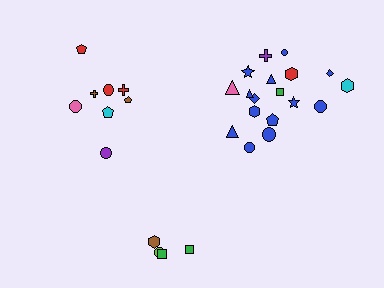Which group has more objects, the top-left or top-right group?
The top-right group.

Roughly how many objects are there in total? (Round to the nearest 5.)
Roughly 30 objects in total.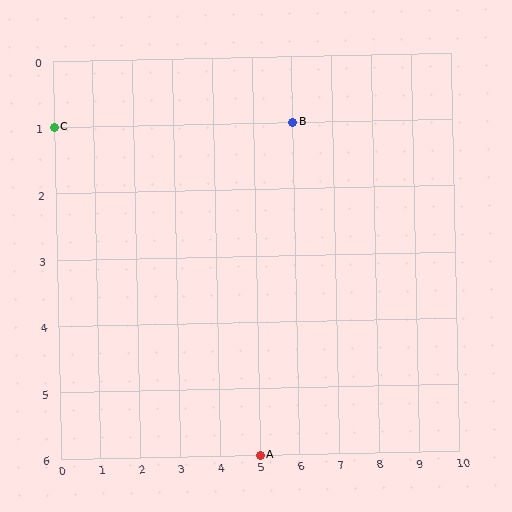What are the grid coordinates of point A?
Point A is at grid coordinates (5, 6).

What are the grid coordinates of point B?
Point B is at grid coordinates (6, 1).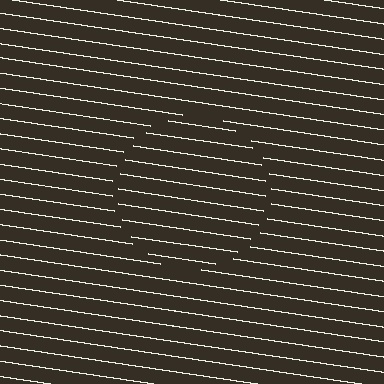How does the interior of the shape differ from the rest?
The interior of the shape contains the same grating, shifted by half a period — the contour is defined by the phase discontinuity where line-ends from the inner and outer gratings abut.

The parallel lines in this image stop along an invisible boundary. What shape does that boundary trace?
An illusory circle. The interior of the shape contains the same grating, shifted by half a period — the contour is defined by the phase discontinuity where line-ends from the inner and outer gratings abut.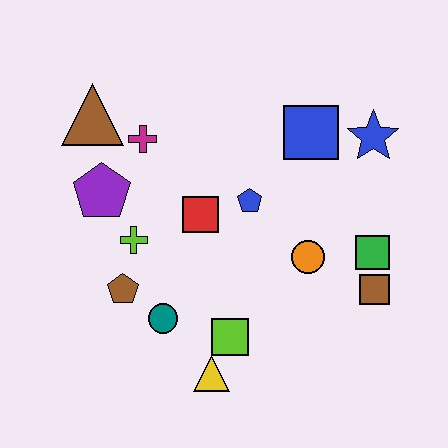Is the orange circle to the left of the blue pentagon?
No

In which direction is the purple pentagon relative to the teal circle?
The purple pentagon is above the teal circle.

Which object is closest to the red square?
The blue pentagon is closest to the red square.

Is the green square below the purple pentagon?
Yes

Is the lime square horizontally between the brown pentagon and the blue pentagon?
Yes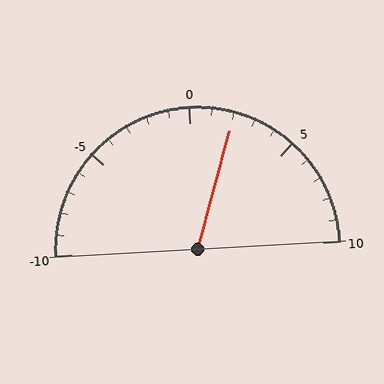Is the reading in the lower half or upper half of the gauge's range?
The reading is in the upper half of the range (-10 to 10).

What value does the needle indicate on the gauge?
The needle indicates approximately 2.